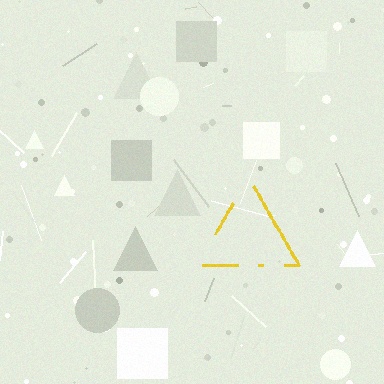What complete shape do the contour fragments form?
The contour fragments form a triangle.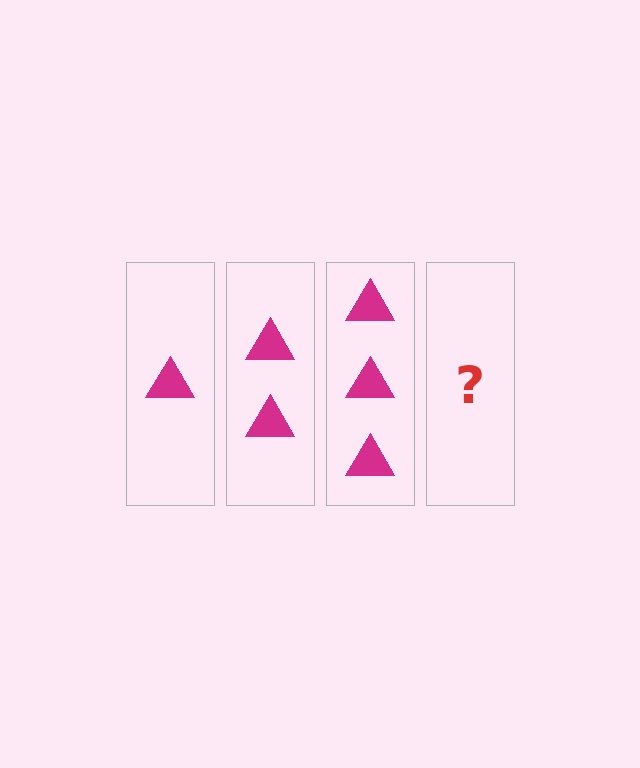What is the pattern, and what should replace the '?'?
The pattern is that each step adds one more triangle. The '?' should be 4 triangles.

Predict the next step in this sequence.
The next step is 4 triangles.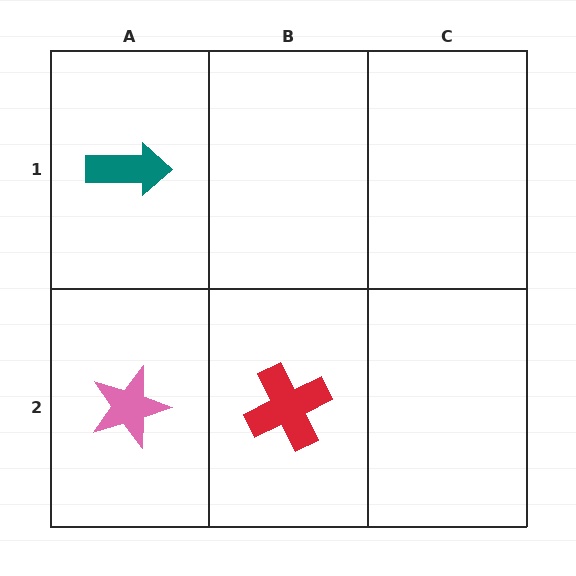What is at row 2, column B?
A red cross.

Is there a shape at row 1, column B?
No, that cell is empty.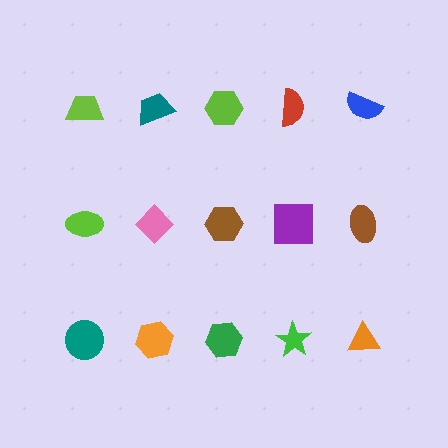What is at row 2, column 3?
A brown hexagon.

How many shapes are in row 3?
5 shapes.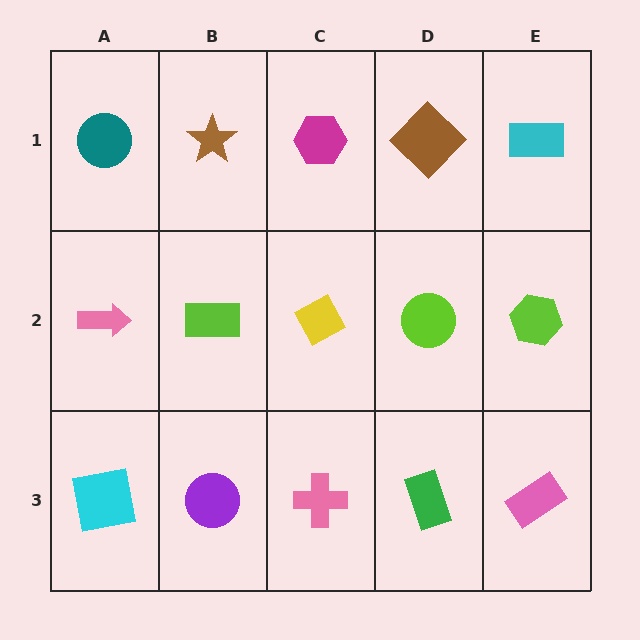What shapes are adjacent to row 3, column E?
A lime hexagon (row 2, column E), a green rectangle (row 3, column D).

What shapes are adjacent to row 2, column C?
A magenta hexagon (row 1, column C), a pink cross (row 3, column C), a lime rectangle (row 2, column B), a lime circle (row 2, column D).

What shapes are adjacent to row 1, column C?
A yellow diamond (row 2, column C), a brown star (row 1, column B), a brown diamond (row 1, column D).